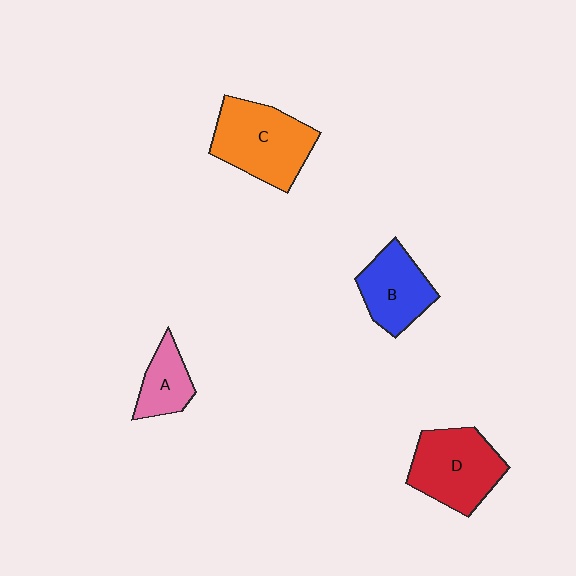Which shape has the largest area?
Shape C (orange).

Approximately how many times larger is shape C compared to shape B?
Approximately 1.4 times.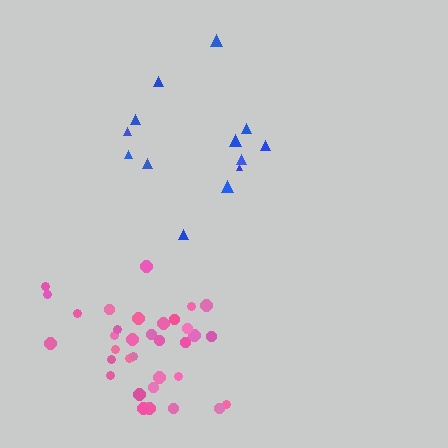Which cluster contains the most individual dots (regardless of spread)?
Pink (34).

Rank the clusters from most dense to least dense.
pink, blue.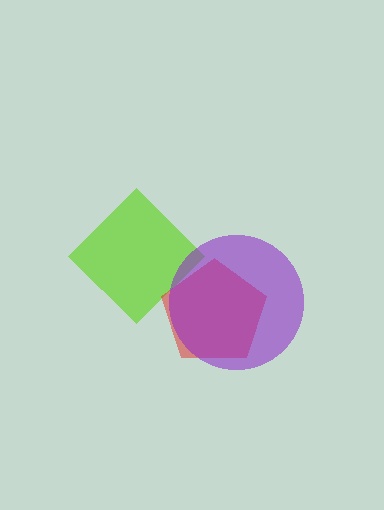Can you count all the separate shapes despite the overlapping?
Yes, there are 3 separate shapes.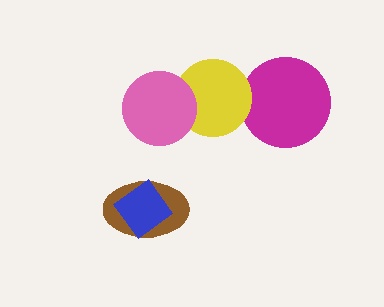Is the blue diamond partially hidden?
No, no other shape covers it.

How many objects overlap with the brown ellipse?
1 object overlaps with the brown ellipse.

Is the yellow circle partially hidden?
Yes, it is partially covered by another shape.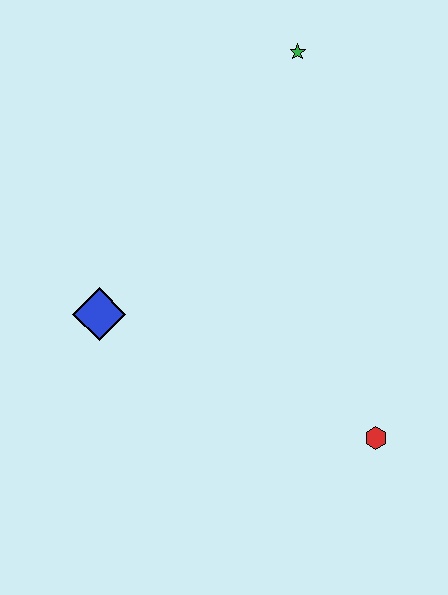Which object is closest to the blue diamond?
The red hexagon is closest to the blue diamond.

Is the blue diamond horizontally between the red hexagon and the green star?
No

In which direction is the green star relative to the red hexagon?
The green star is above the red hexagon.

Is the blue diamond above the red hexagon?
Yes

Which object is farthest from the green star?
The red hexagon is farthest from the green star.